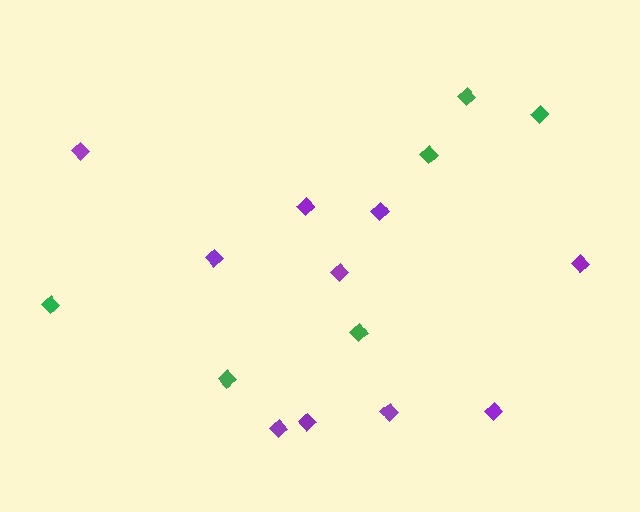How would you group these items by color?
There are 2 groups: one group of green diamonds (6) and one group of purple diamonds (10).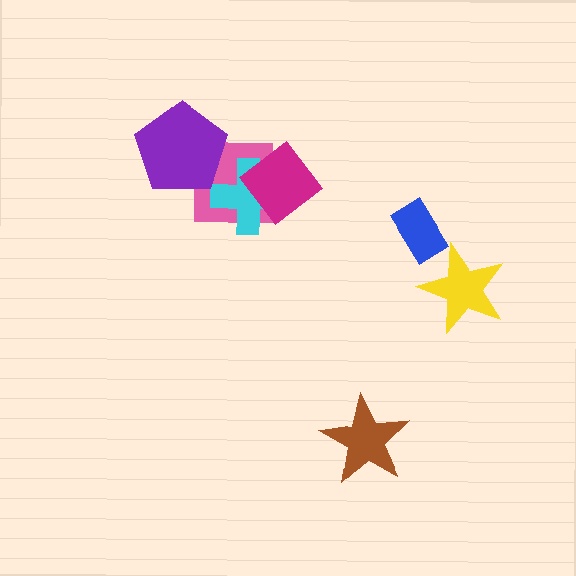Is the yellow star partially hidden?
No, no other shape covers it.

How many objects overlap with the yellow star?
0 objects overlap with the yellow star.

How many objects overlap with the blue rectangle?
0 objects overlap with the blue rectangle.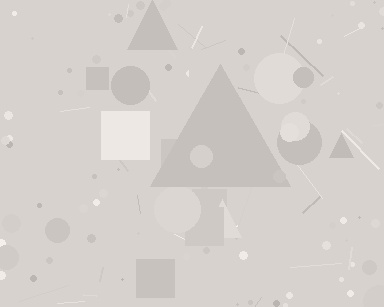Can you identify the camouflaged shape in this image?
The camouflaged shape is a triangle.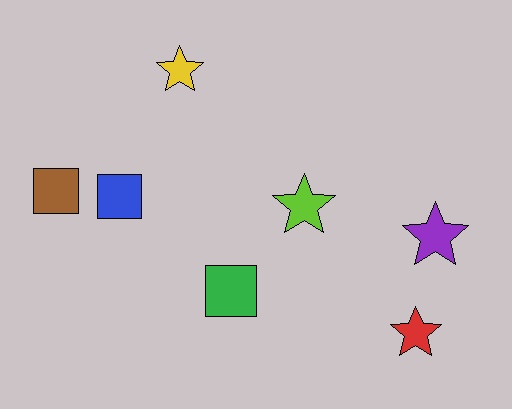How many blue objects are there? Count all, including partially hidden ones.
There is 1 blue object.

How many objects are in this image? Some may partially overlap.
There are 7 objects.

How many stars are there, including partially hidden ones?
There are 4 stars.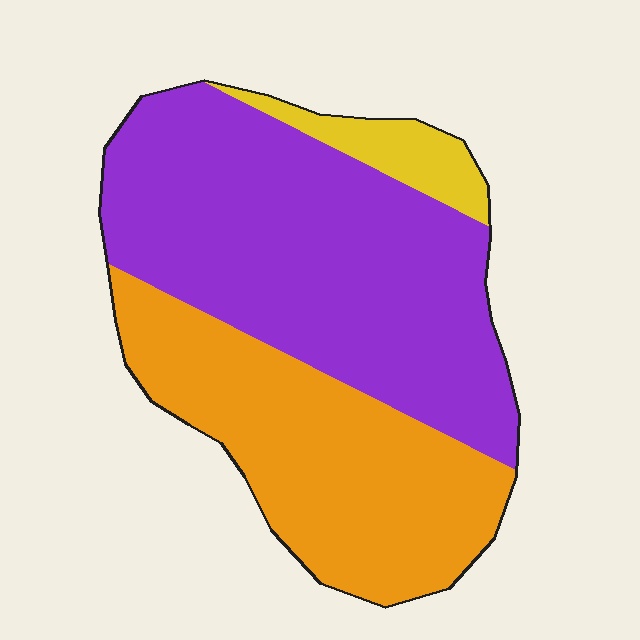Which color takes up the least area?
Yellow, at roughly 5%.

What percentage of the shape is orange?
Orange covers around 40% of the shape.